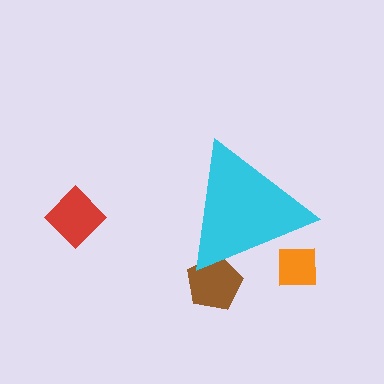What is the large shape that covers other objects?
A cyan triangle.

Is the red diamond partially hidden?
No, the red diamond is fully visible.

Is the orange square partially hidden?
Yes, the orange square is partially hidden behind the cyan triangle.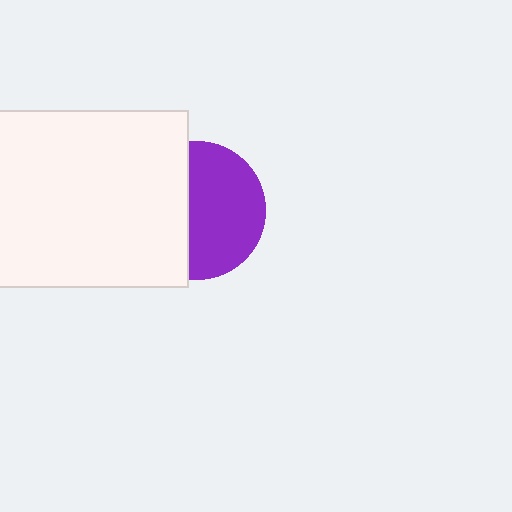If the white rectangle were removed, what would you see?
You would see the complete purple circle.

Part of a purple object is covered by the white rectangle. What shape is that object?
It is a circle.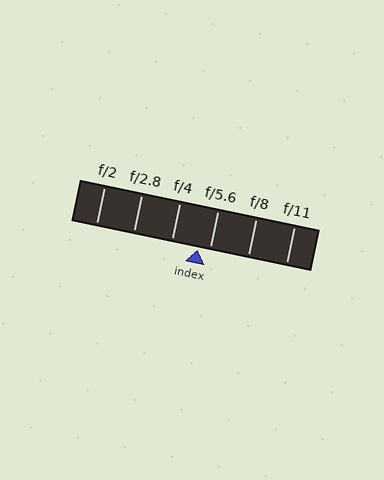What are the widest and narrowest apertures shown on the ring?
The widest aperture shown is f/2 and the narrowest is f/11.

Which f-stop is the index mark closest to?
The index mark is closest to f/5.6.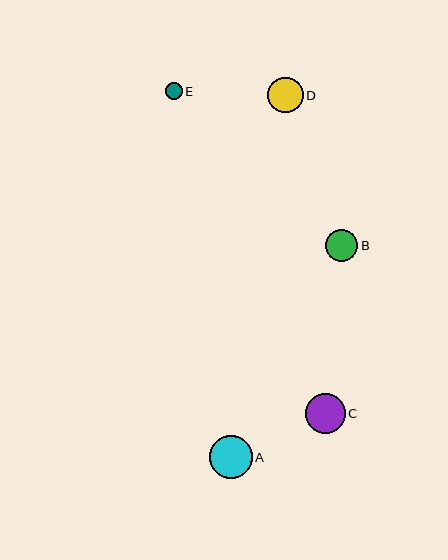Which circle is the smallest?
Circle E is the smallest with a size of approximately 17 pixels.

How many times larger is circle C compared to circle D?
Circle C is approximately 1.1 times the size of circle D.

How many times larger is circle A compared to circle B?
Circle A is approximately 1.3 times the size of circle B.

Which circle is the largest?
Circle A is the largest with a size of approximately 43 pixels.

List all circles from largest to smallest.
From largest to smallest: A, C, D, B, E.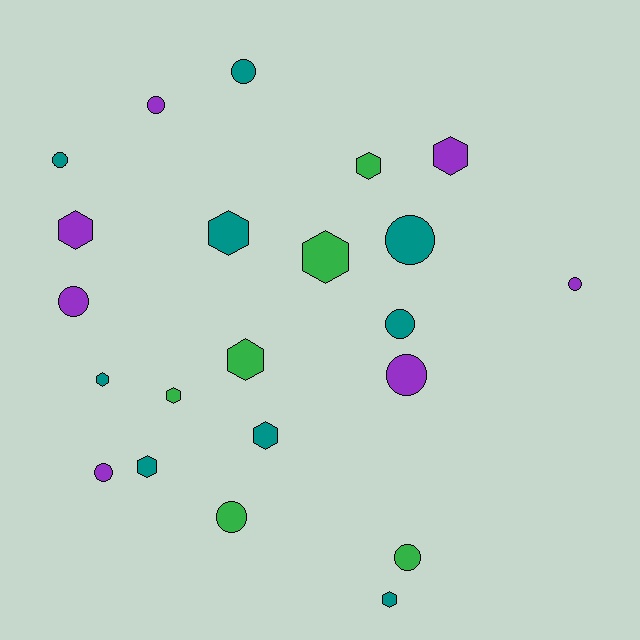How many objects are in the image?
There are 22 objects.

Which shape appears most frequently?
Circle, with 11 objects.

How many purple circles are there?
There are 5 purple circles.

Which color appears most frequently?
Teal, with 9 objects.